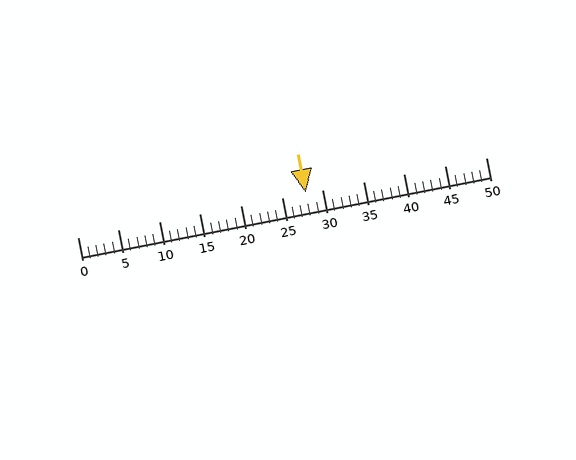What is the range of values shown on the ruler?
The ruler shows values from 0 to 50.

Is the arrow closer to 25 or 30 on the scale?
The arrow is closer to 30.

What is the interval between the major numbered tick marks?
The major tick marks are spaced 5 units apart.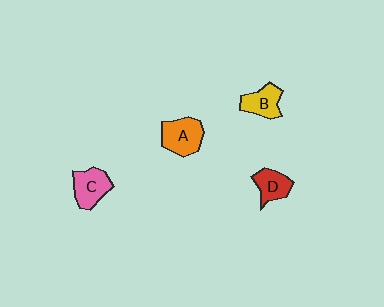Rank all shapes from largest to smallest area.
From largest to smallest: A (orange), C (pink), B (yellow), D (red).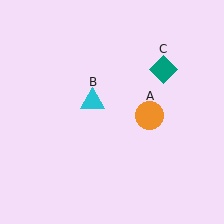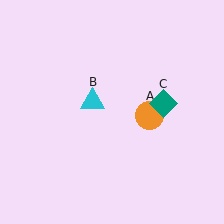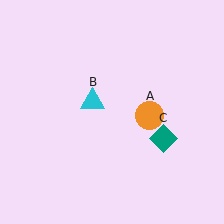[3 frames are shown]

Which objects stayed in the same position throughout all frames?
Orange circle (object A) and cyan triangle (object B) remained stationary.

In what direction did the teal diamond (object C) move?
The teal diamond (object C) moved down.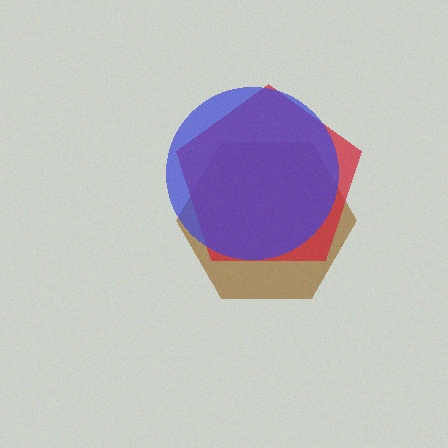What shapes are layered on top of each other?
The layered shapes are: a brown hexagon, a red pentagon, a blue circle.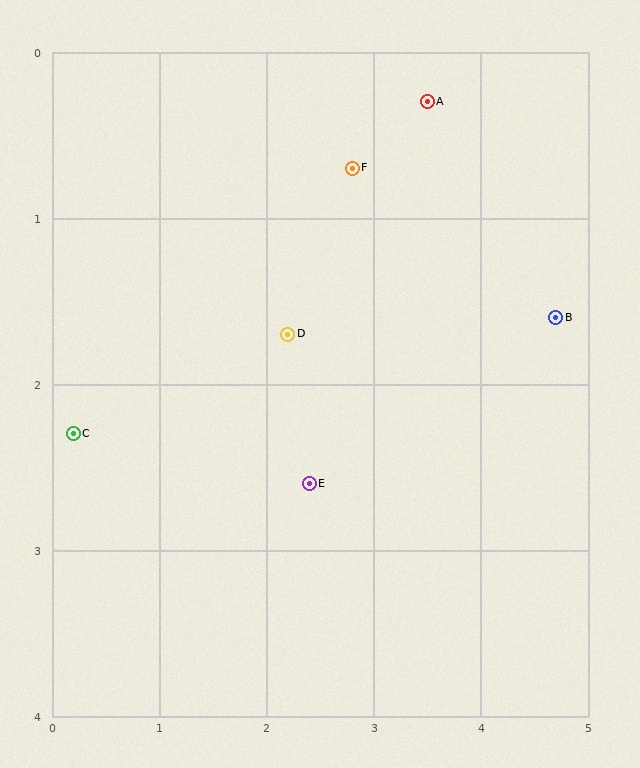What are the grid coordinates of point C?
Point C is at approximately (0.2, 2.3).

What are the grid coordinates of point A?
Point A is at approximately (3.5, 0.3).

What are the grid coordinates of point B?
Point B is at approximately (4.7, 1.6).